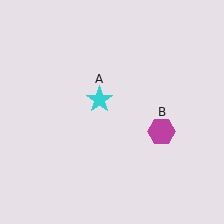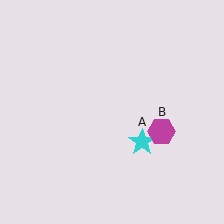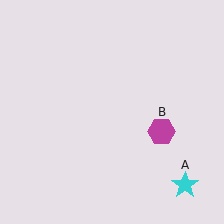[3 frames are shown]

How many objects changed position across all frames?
1 object changed position: cyan star (object A).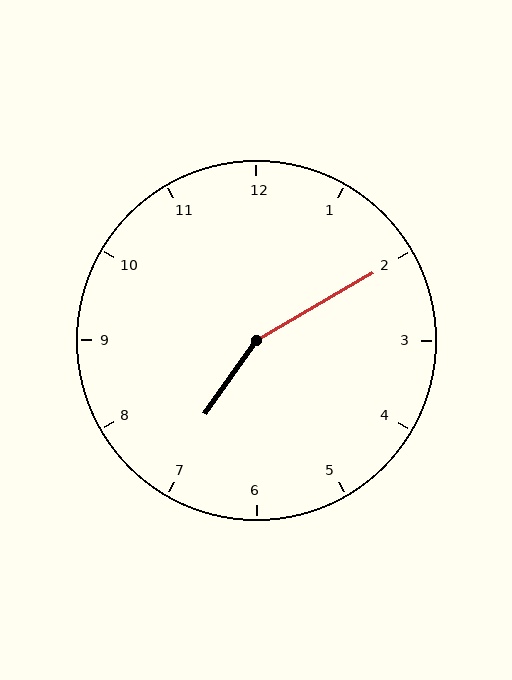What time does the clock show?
7:10.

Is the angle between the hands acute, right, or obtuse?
It is obtuse.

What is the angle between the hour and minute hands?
Approximately 155 degrees.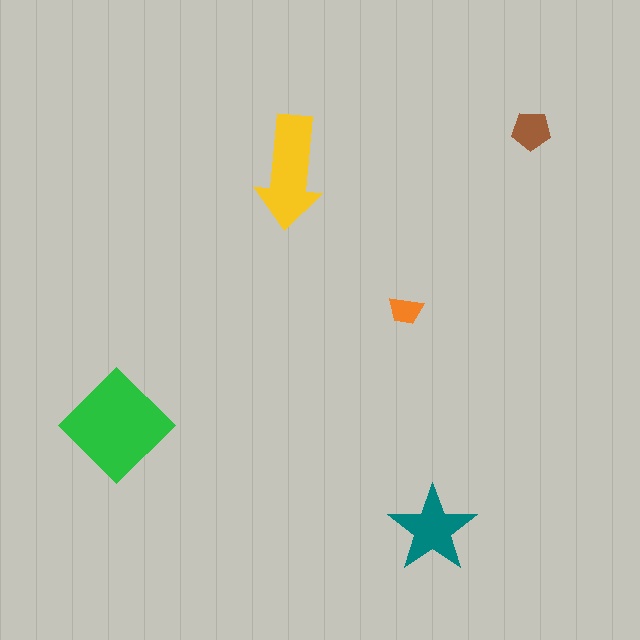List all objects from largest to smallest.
The green diamond, the yellow arrow, the teal star, the brown pentagon, the orange trapezoid.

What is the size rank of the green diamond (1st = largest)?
1st.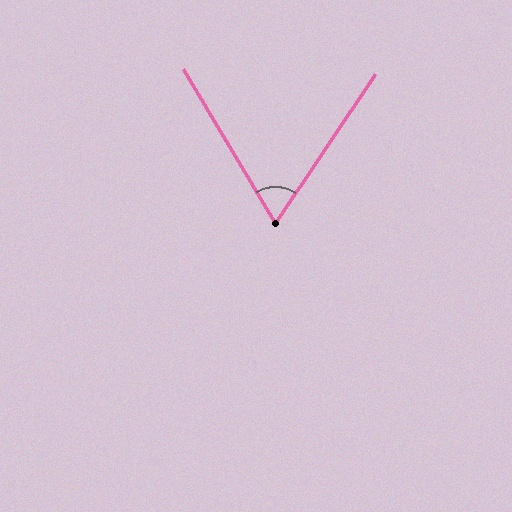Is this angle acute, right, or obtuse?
It is acute.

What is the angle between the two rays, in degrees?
Approximately 65 degrees.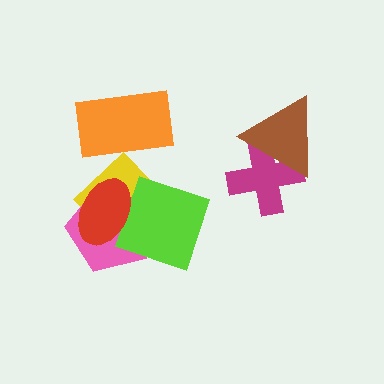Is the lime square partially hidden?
Yes, it is partially covered by another shape.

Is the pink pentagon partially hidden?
Yes, it is partially covered by another shape.